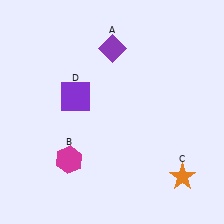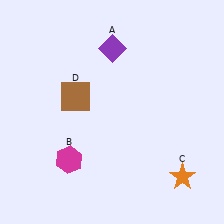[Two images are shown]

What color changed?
The square (D) changed from purple in Image 1 to brown in Image 2.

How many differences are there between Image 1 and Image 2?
There is 1 difference between the two images.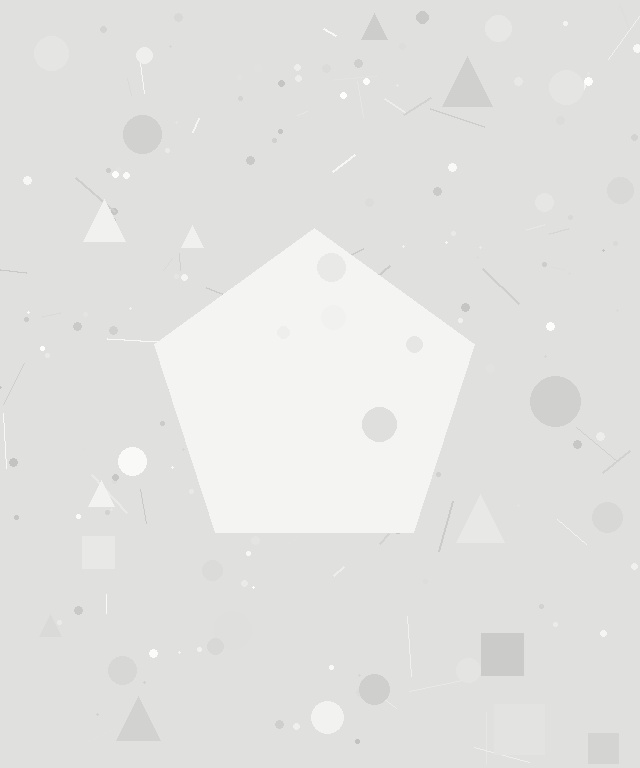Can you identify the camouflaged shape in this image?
The camouflaged shape is a pentagon.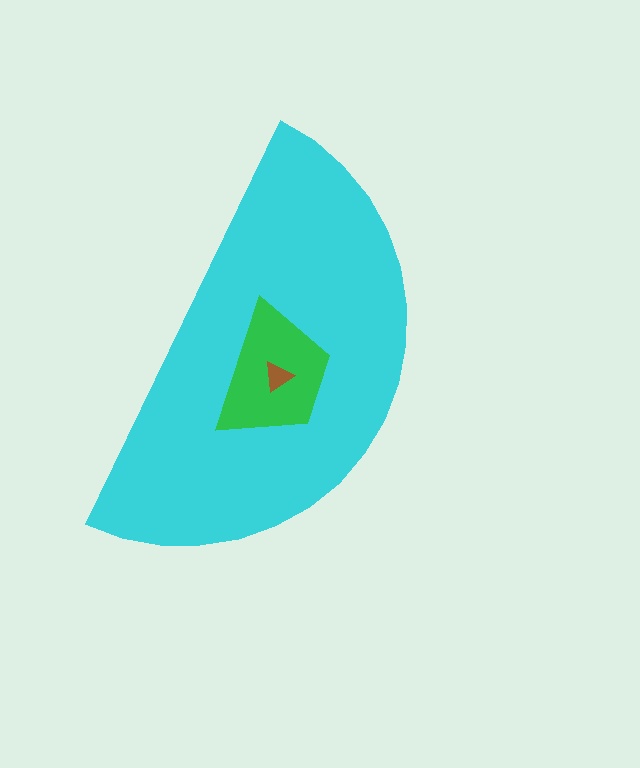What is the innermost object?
The brown triangle.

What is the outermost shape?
The cyan semicircle.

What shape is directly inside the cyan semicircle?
The green trapezoid.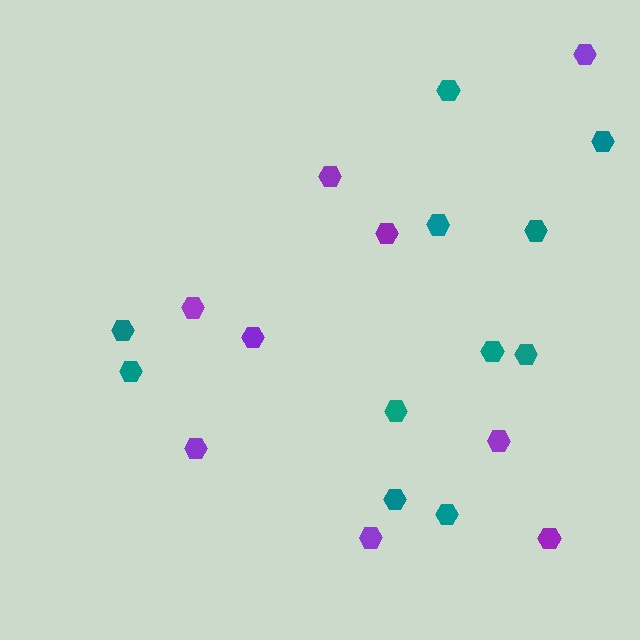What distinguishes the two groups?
There are 2 groups: one group of purple hexagons (9) and one group of teal hexagons (11).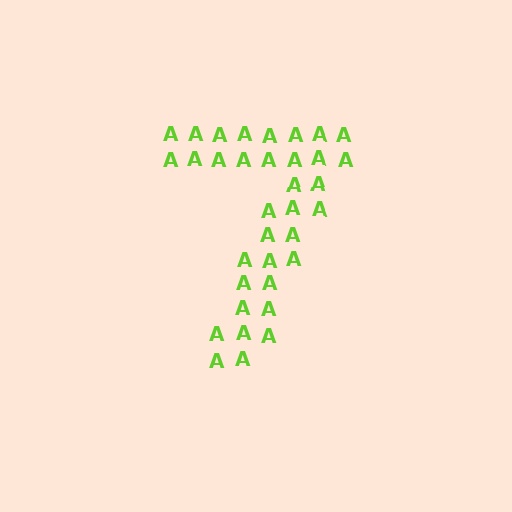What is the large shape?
The large shape is the digit 7.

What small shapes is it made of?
It is made of small letter A's.